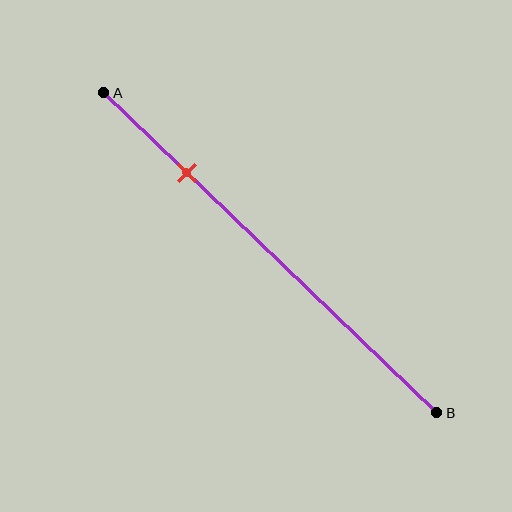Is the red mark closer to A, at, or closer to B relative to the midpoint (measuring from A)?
The red mark is closer to point A than the midpoint of segment AB.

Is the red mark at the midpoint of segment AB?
No, the mark is at about 25% from A, not at the 50% midpoint.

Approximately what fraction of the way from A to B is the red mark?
The red mark is approximately 25% of the way from A to B.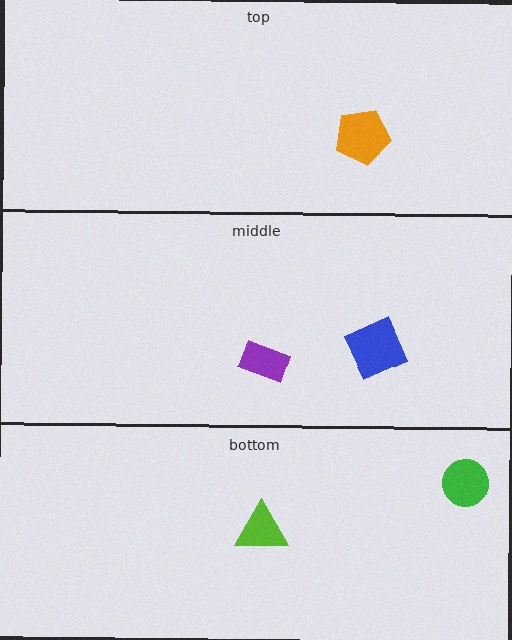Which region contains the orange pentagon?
The top region.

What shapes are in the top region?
The orange pentagon.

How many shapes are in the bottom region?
2.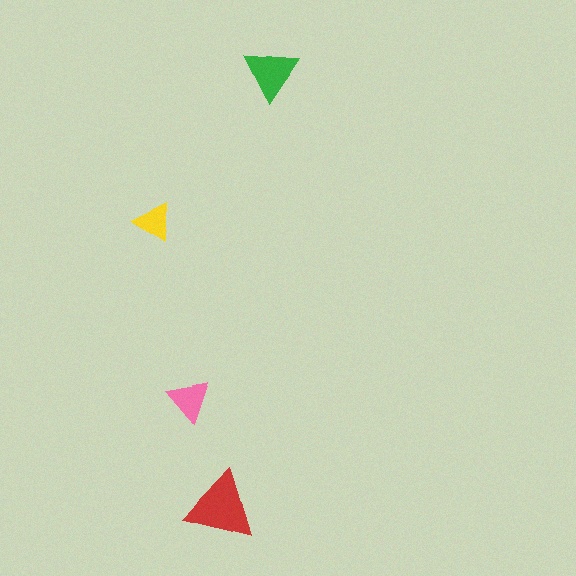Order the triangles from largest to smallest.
the red one, the green one, the pink one, the yellow one.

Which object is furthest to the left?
The yellow triangle is leftmost.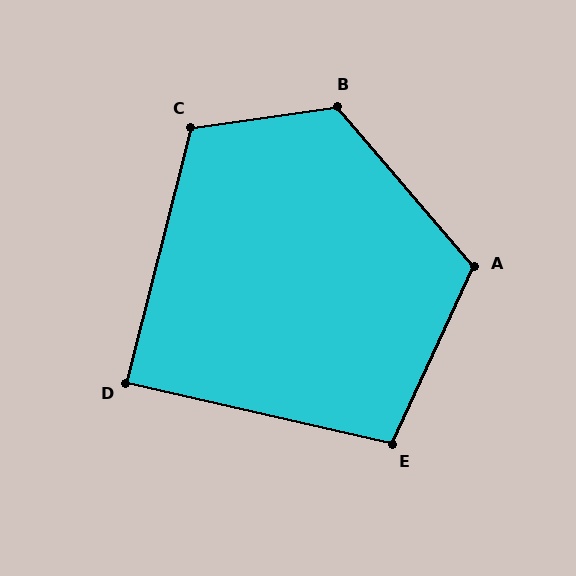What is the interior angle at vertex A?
Approximately 115 degrees (obtuse).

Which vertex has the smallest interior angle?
D, at approximately 89 degrees.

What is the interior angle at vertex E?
Approximately 102 degrees (obtuse).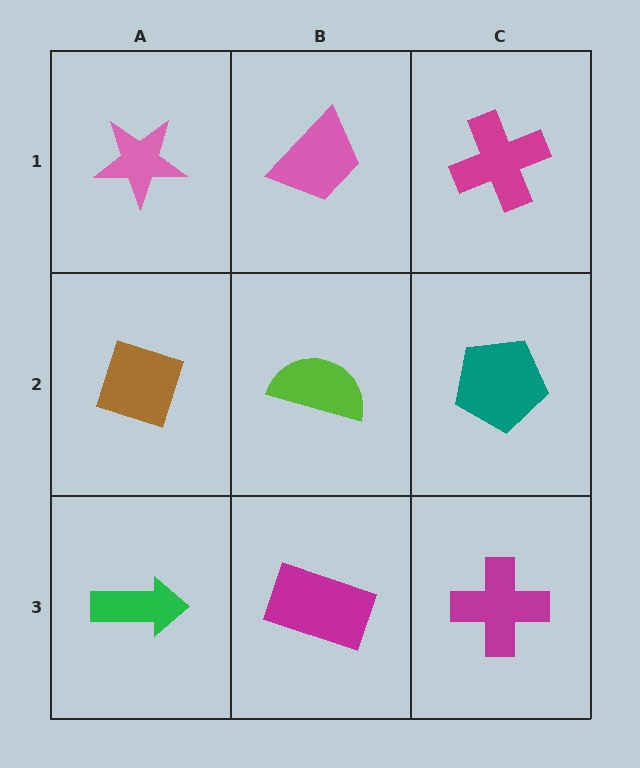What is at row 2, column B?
A lime semicircle.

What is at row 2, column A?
A brown diamond.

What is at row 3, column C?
A magenta cross.